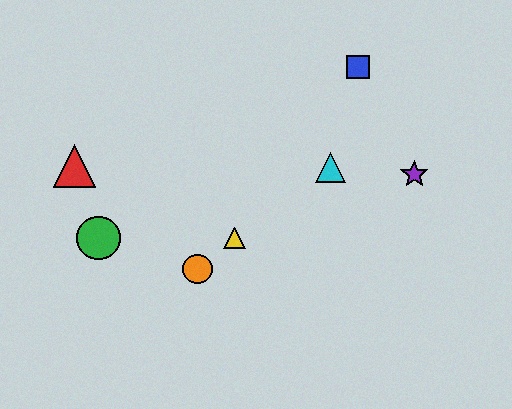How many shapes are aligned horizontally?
2 shapes (the green circle, the yellow triangle) are aligned horizontally.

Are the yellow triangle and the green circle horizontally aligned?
Yes, both are at y≈238.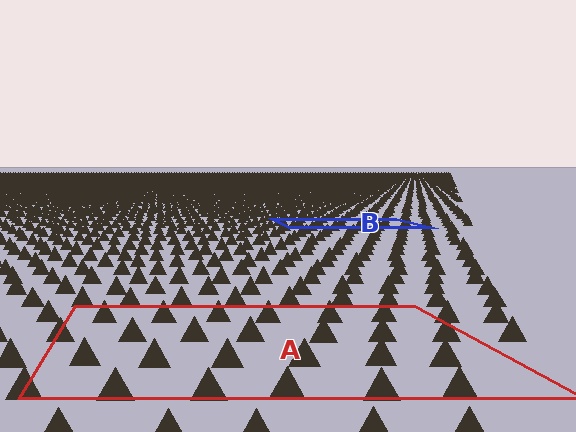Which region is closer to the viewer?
Region A is closer. The texture elements there are larger and more spread out.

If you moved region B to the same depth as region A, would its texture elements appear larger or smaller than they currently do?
They would appear larger. At a closer depth, the same texture elements are projected at a bigger on-screen size.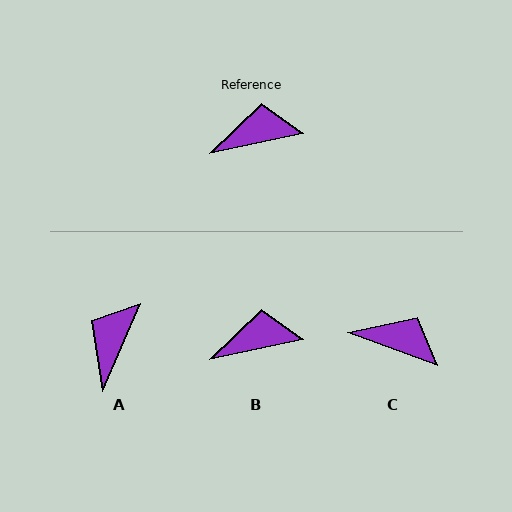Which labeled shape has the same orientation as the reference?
B.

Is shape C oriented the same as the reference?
No, it is off by about 32 degrees.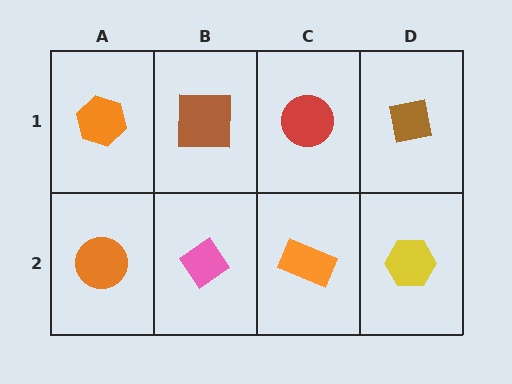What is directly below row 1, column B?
A pink diamond.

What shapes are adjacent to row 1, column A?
An orange circle (row 2, column A), a brown square (row 1, column B).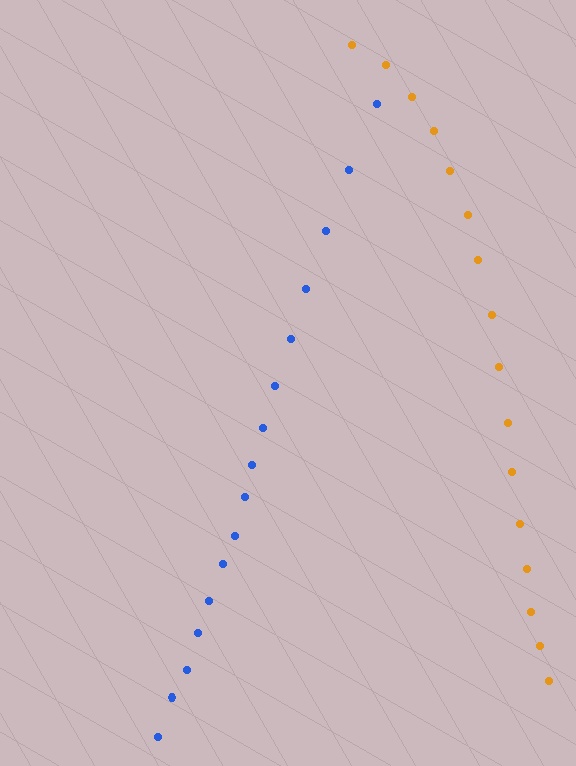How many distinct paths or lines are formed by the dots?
There are 2 distinct paths.